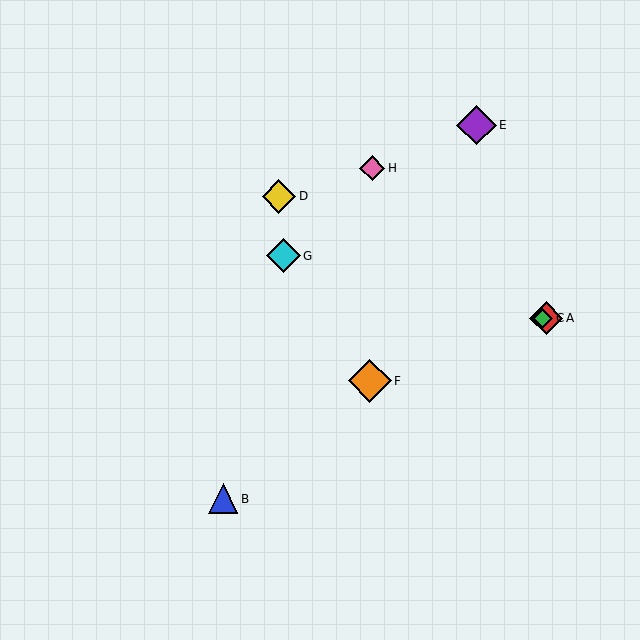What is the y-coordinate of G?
Object G is at y≈256.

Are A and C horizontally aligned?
Yes, both are at y≈318.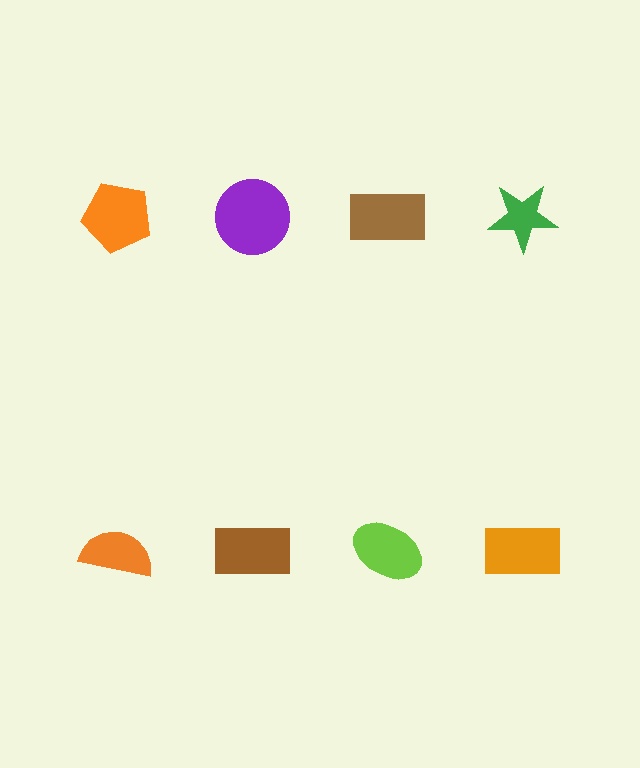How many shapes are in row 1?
4 shapes.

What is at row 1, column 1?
An orange pentagon.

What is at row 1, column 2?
A purple circle.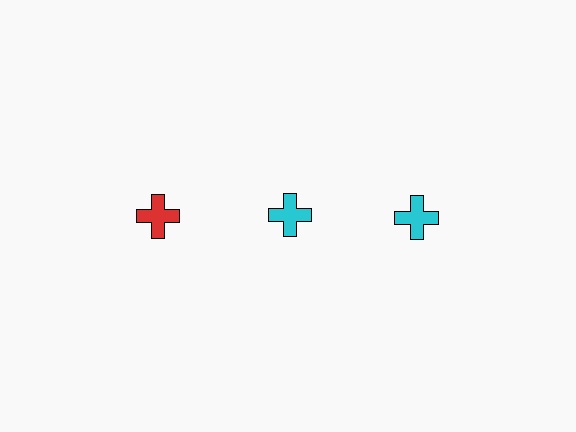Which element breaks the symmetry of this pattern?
The red cross in the top row, leftmost column breaks the symmetry. All other shapes are cyan crosses.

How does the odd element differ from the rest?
It has a different color: red instead of cyan.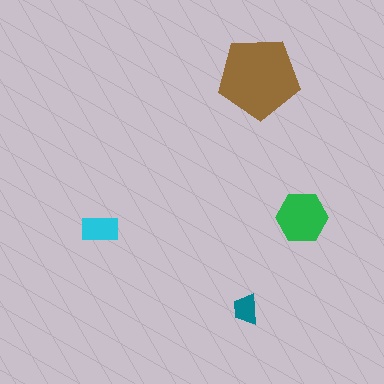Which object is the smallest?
The teal trapezoid.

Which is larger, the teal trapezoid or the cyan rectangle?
The cyan rectangle.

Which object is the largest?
The brown pentagon.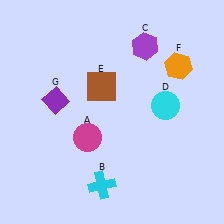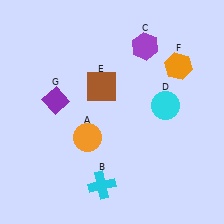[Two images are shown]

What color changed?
The circle (A) changed from magenta in Image 1 to orange in Image 2.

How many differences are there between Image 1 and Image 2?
There is 1 difference between the two images.